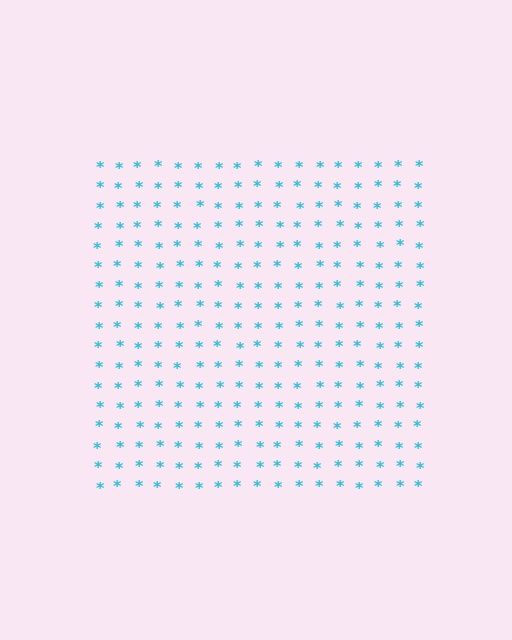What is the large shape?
The large shape is a square.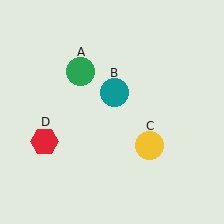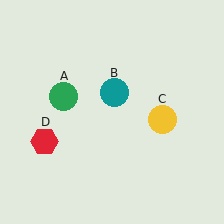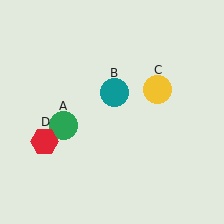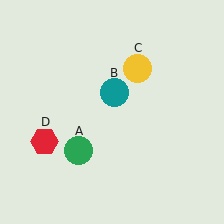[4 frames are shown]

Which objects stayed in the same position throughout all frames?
Teal circle (object B) and red hexagon (object D) remained stationary.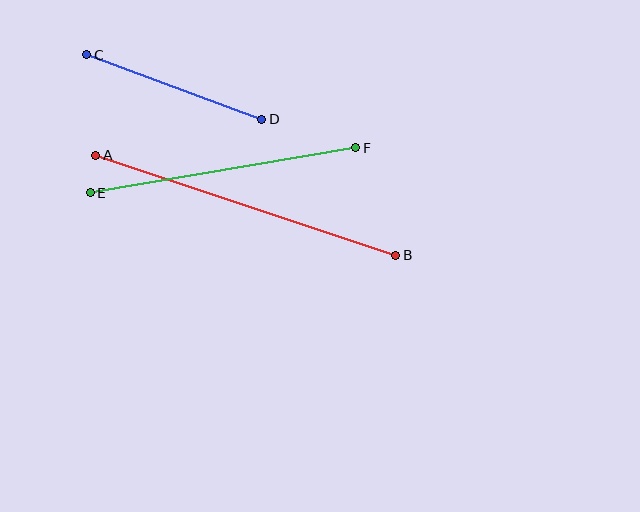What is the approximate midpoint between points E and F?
The midpoint is at approximately (223, 170) pixels.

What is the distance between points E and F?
The distance is approximately 270 pixels.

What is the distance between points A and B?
The distance is approximately 316 pixels.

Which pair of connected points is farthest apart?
Points A and B are farthest apart.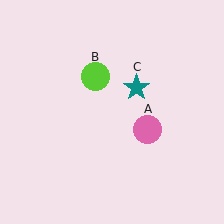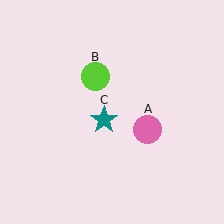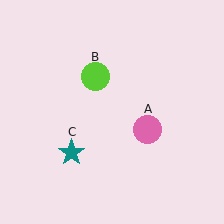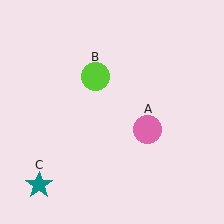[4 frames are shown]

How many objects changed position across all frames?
1 object changed position: teal star (object C).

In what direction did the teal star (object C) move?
The teal star (object C) moved down and to the left.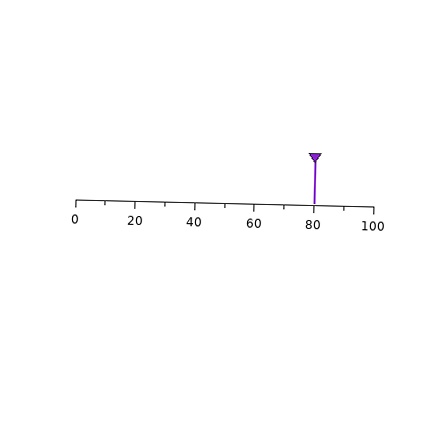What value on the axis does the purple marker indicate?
The marker indicates approximately 80.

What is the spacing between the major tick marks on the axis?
The major ticks are spaced 20 apart.